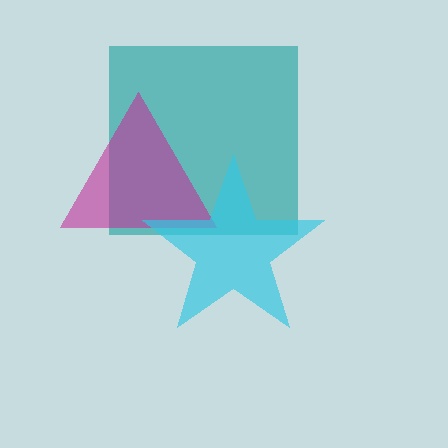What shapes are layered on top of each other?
The layered shapes are: a teal square, a magenta triangle, a cyan star.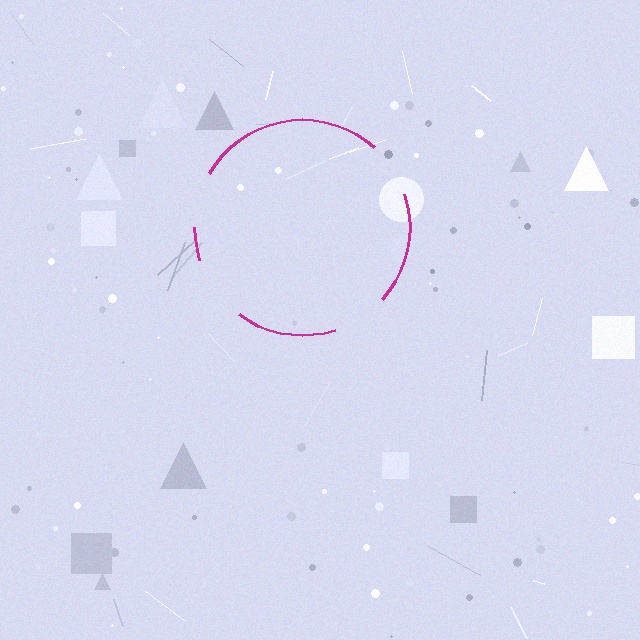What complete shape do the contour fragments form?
The contour fragments form a circle.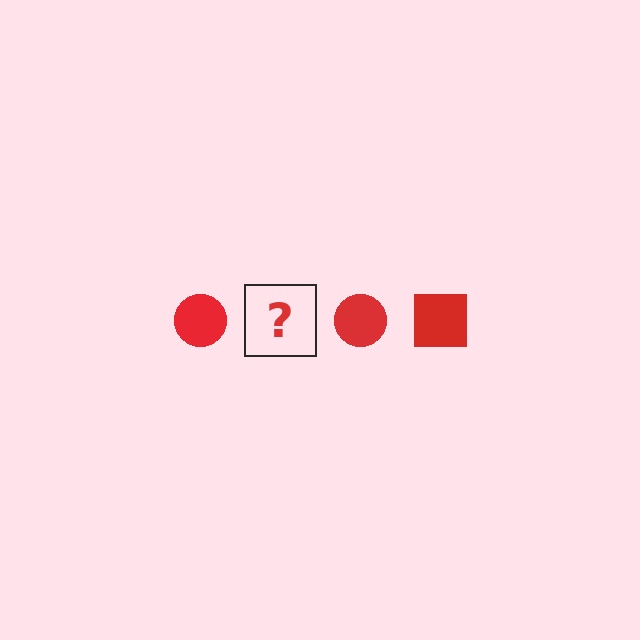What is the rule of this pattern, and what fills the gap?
The rule is that the pattern cycles through circle, square shapes in red. The gap should be filled with a red square.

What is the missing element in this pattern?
The missing element is a red square.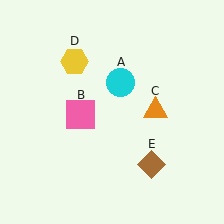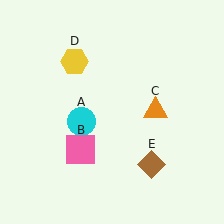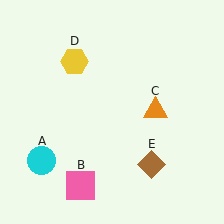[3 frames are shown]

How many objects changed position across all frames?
2 objects changed position: cyan circle (object A), pink square (object B).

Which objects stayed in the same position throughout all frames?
Orange triangle (object C) and yellow hexagon (object D) and brown diamond (object E) remained stationary.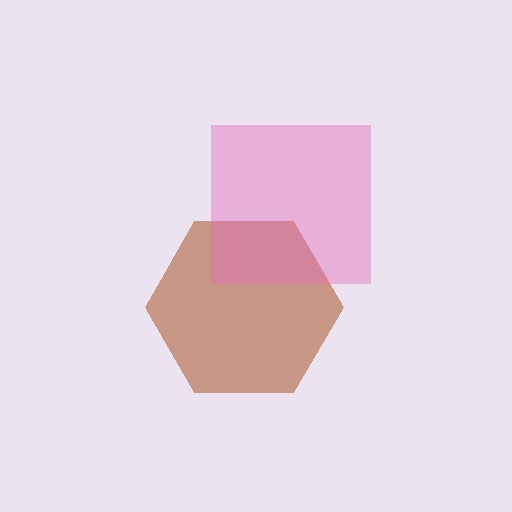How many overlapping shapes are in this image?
There are 2 overlapping shapes in the image.